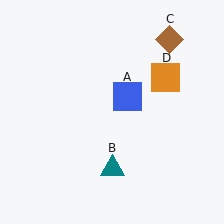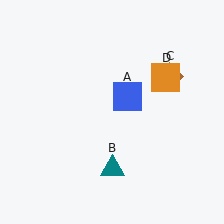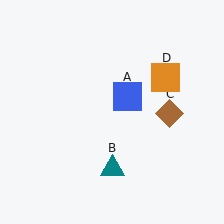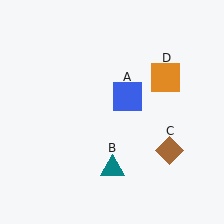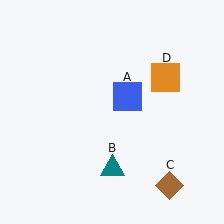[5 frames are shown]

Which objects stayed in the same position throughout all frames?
Blue square (object A) and teal triangle (object B) and orange square (object D) remained stationary.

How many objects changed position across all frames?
1 object changed position: brown diamond (object C).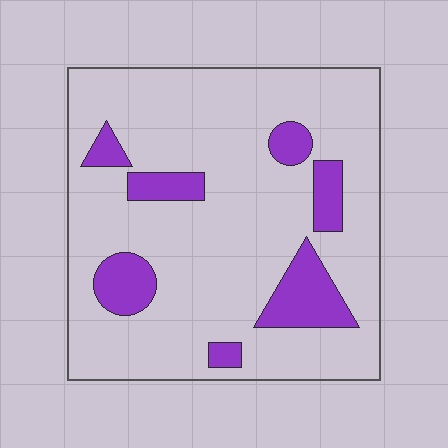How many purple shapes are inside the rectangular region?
7.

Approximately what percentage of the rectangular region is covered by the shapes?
Approximately 15%.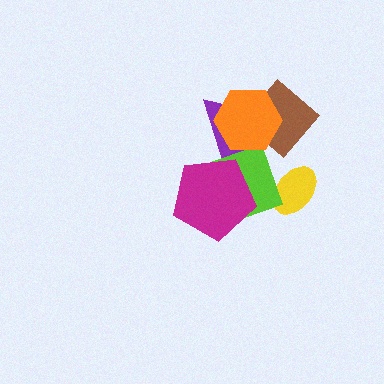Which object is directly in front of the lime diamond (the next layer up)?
The magenta pentagon is directly in front of the lime diamond.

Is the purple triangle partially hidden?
Yes, it is partially covered by another shape.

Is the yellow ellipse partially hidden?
Yes, it is partially covered by another shape.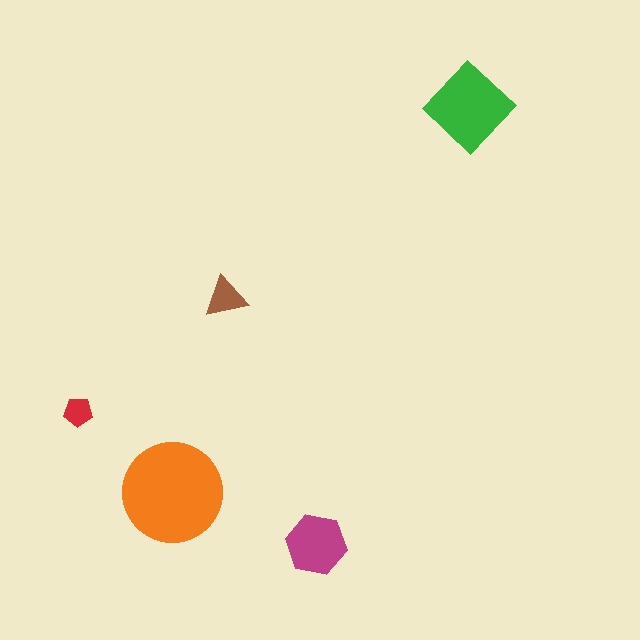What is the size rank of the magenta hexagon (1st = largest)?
3rd.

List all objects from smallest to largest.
The red pentagon, the brown triangle, the magenta hexagon, the green diamond, the orange circle.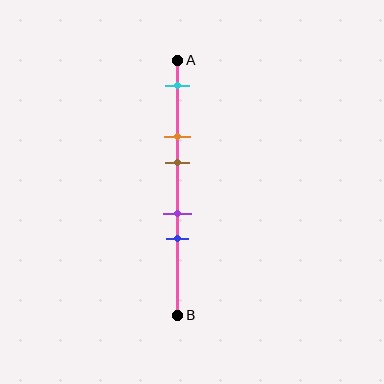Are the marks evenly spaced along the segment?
No, the marks are not evenly spaced.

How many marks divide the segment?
There are 5 marks dividing the segment.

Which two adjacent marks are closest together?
The purple and blue marks are the closest adjacent pair.